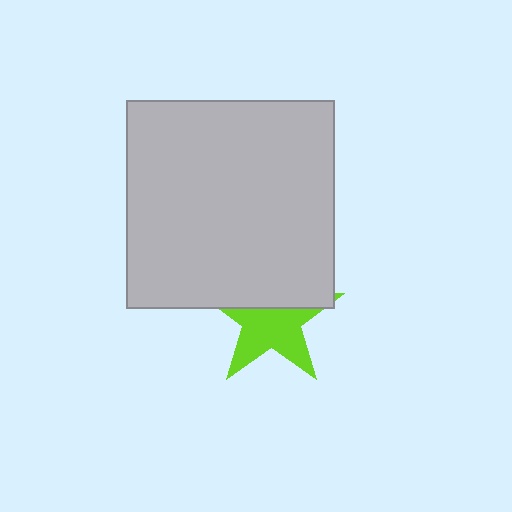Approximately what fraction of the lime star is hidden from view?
Roughly 43% of the lime star is hidden behind the light gray square.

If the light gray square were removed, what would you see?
You would see the complete lime star.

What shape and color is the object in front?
The object in front is a light gray square.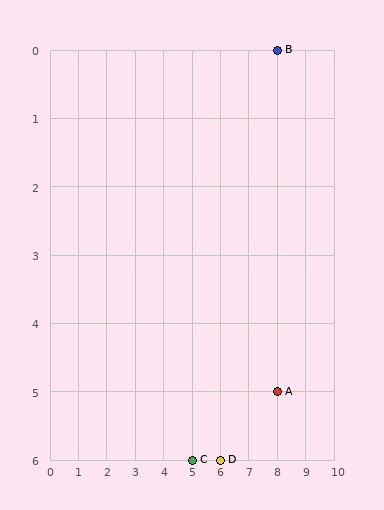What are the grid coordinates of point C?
Point C is at grid coordinates (5, 6).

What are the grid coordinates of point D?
Point D is at grid coordinates (6, 6).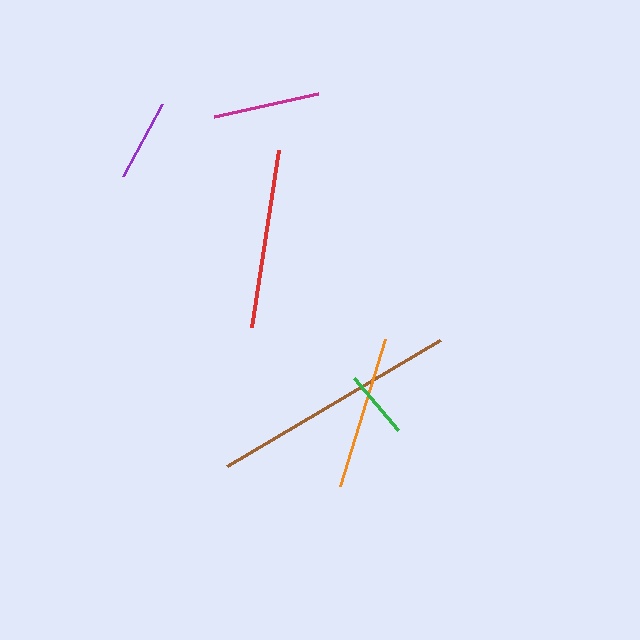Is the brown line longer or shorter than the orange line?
The brown line is longer than the orange line.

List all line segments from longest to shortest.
From longest to shortest: brown, red, orange, magenta, purple, green.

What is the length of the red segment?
The red segment is approximately 178 pixels long.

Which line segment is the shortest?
The green line is the shortest at approximately 68 pixels.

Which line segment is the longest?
The brown line is the longest at approximately 248 pixels.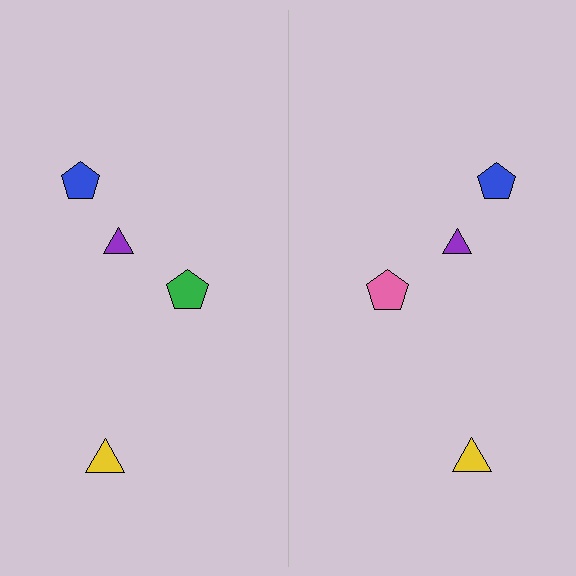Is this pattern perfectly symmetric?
No, the pattern is not perfectly symmetric. The pink pentagon on the right side breaks the symmetry — its mirror counterpart is green.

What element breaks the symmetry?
The pink pentagon on the right side breaks the symmetry — its mirror counterpart is green.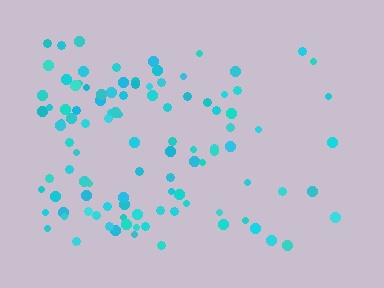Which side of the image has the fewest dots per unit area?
The right.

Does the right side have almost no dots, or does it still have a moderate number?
Still a moderate number, just noticeably fewer than the left.